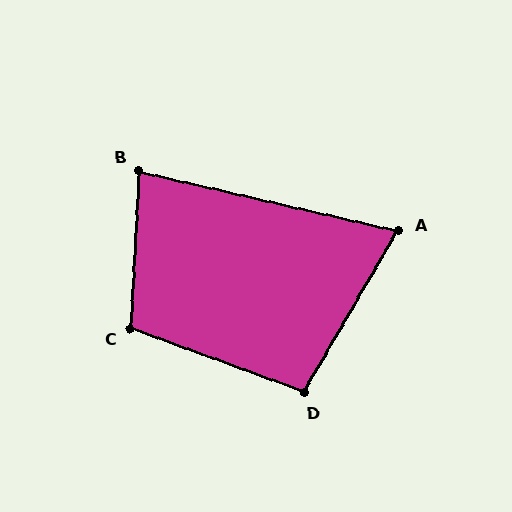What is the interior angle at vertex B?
Approximately 80 degrees (acute).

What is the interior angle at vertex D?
Approximately 100 degrees (obtuse).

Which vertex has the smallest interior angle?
A, at approximately 73 degrees.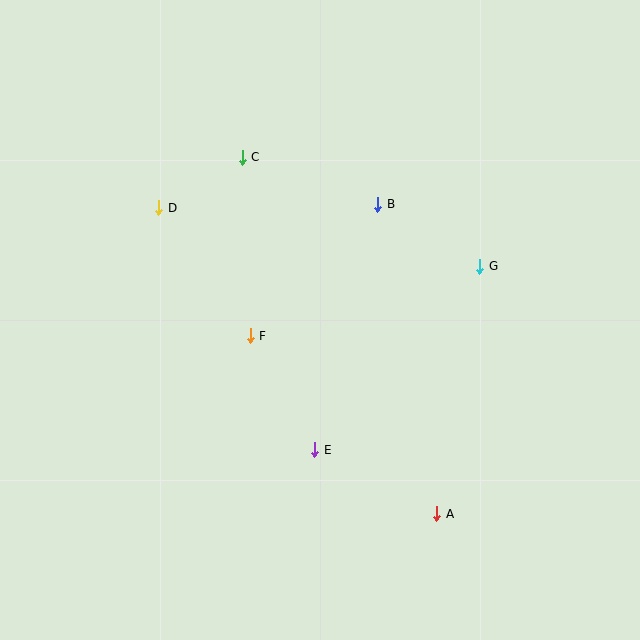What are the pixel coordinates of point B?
Point B is at (378, 204).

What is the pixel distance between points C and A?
The distance between C and A is 406 pixels.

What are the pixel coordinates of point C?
Point C is at (242, 157).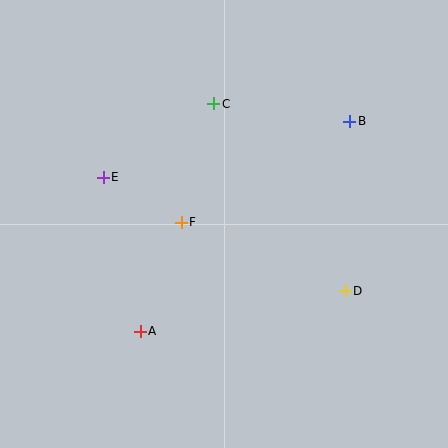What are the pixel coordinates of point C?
Point C is at (214, 104).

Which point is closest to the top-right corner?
Point B is closest to the top-right corner.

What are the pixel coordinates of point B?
Point B is at (350, 121).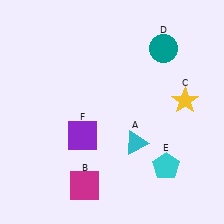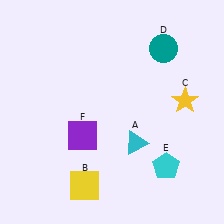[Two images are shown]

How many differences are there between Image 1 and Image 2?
There is 1 difference between the two images.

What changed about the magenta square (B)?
In Image 1, B is magenta. In Image 2, it changed to yellow.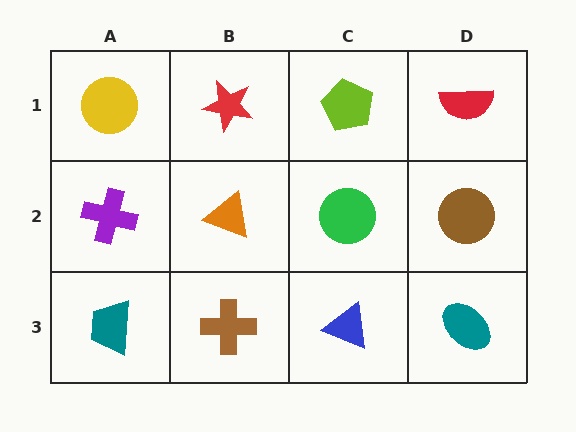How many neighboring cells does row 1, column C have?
3.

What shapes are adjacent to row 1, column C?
A green circle (row 2, column C), a red star (row 1, column B), a red semicircle (row 1, column D).